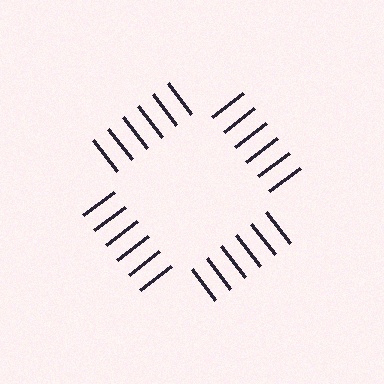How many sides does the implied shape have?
4 sides — the line-ends trace a square.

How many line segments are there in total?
24 — 6 along each of the 4 edges.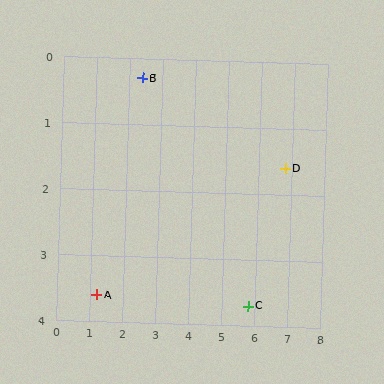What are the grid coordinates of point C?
Point C is at approximately (5.8, 3.7).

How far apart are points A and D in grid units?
Points A and D are about 5.9 grid units apart.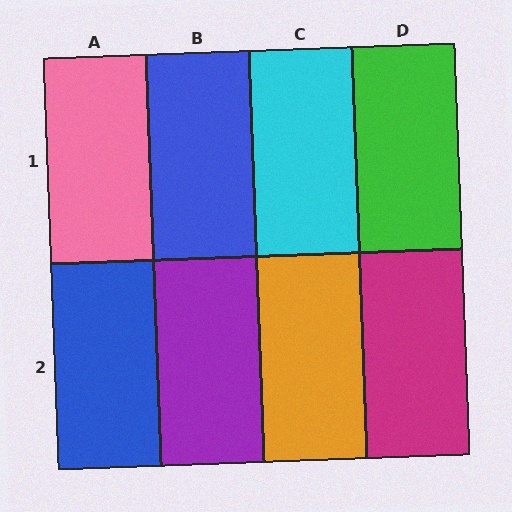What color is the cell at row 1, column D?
Green.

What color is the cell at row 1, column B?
Blue.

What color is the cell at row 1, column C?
Cyan.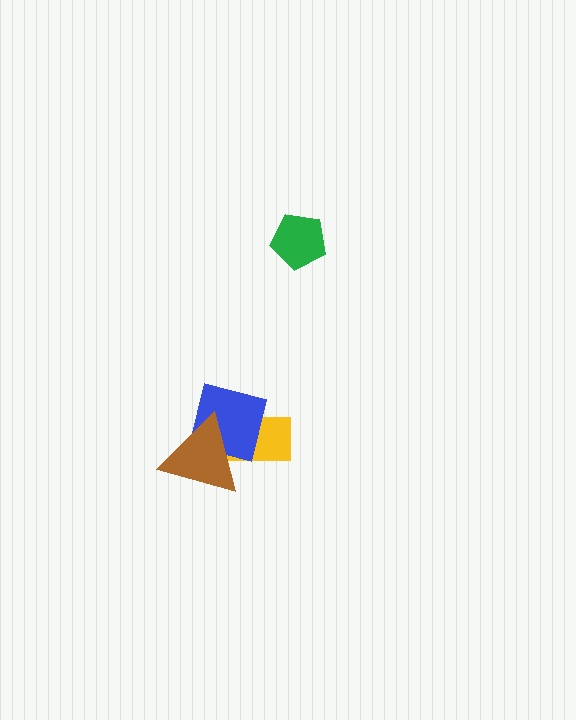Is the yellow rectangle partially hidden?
Yes, it is partially covered by another shape.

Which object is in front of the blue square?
The brown triangle is in front of the blue square.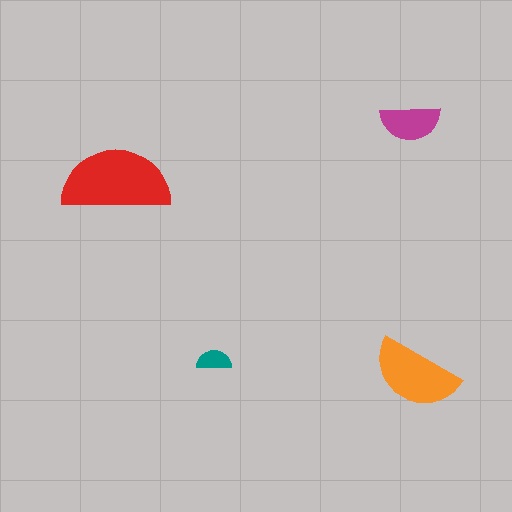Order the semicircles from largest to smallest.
the red one, the orange one, the magenta one, the teal one.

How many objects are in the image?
There are 4 objects in the image.